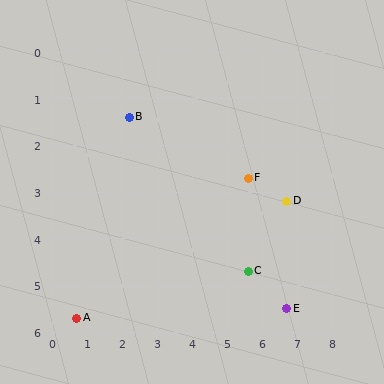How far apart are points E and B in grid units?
Points E and B are about 6.1 grid units apart.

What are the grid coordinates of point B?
Point B is at approximately (2.2, 1.4).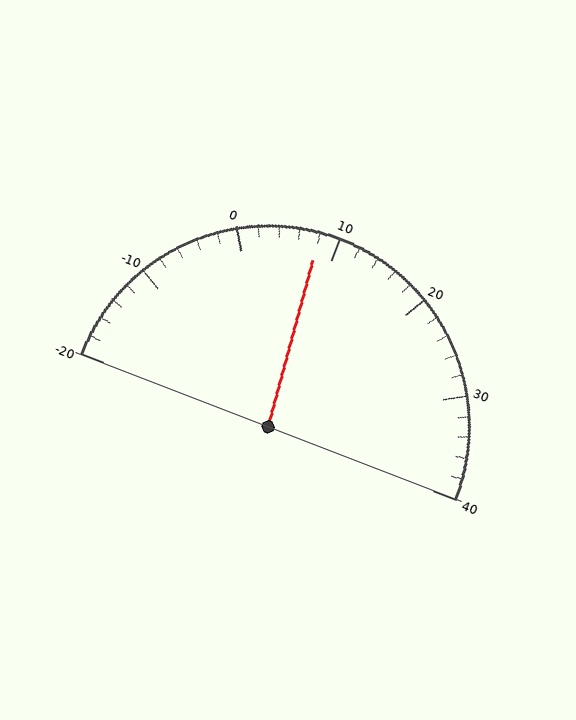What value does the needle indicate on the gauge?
The needle indicates approximately 8.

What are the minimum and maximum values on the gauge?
The gauge ranges from -20 to 40.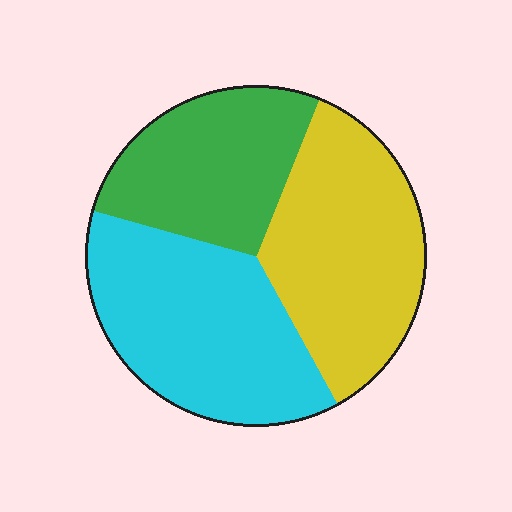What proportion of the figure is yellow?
Yellow takes up between a third and a half of the figure.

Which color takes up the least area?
Green, at roughly 25%.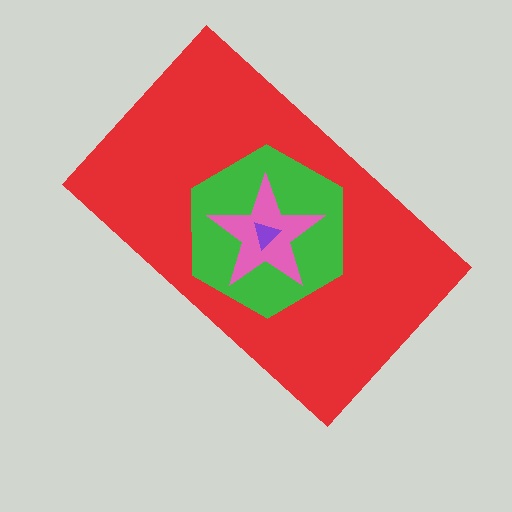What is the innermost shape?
The purple triangle.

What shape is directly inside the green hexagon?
The pink star.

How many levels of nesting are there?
4.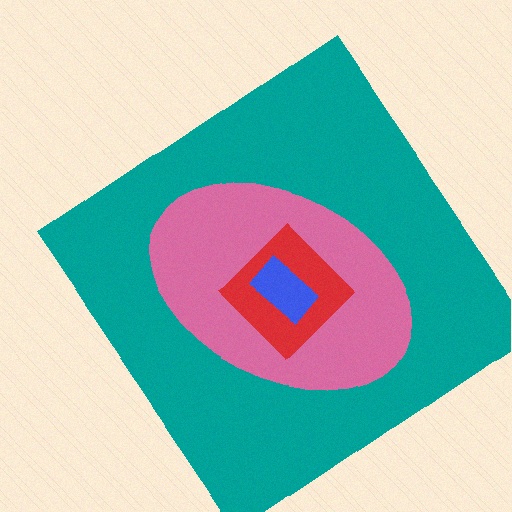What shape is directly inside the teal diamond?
The pink ellipse.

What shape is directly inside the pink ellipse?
The red diamond.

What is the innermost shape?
The blue rectangle.